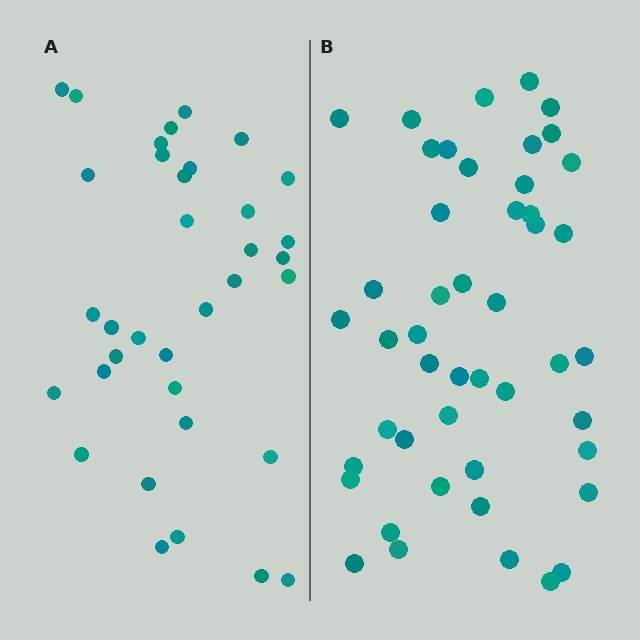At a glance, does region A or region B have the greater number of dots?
Region B (the right region) has more dots.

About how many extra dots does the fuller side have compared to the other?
Region B has roughly 12 or so more dots than region A.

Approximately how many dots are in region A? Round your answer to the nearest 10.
About 40 dots. (The exact count is 35, which rounds to 40.)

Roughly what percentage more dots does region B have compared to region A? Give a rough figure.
About 35% more.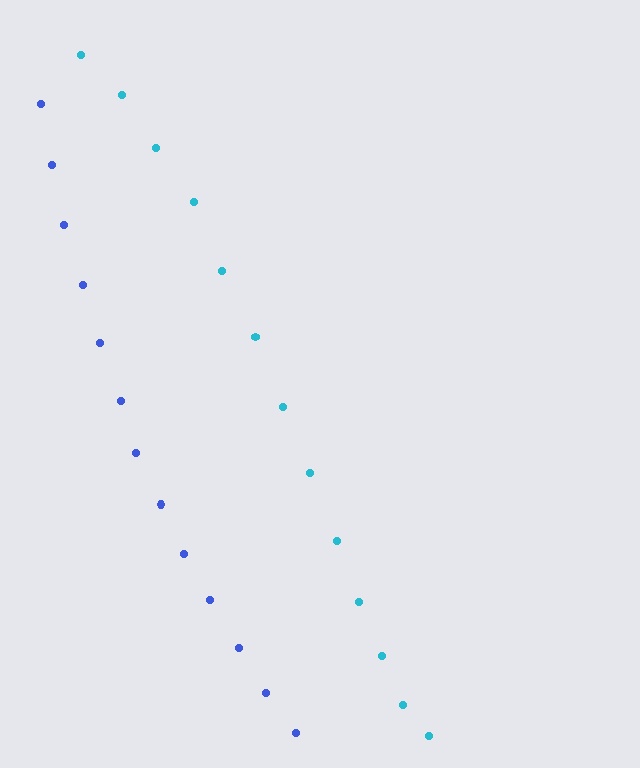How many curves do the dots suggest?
There are 2 distinct paths.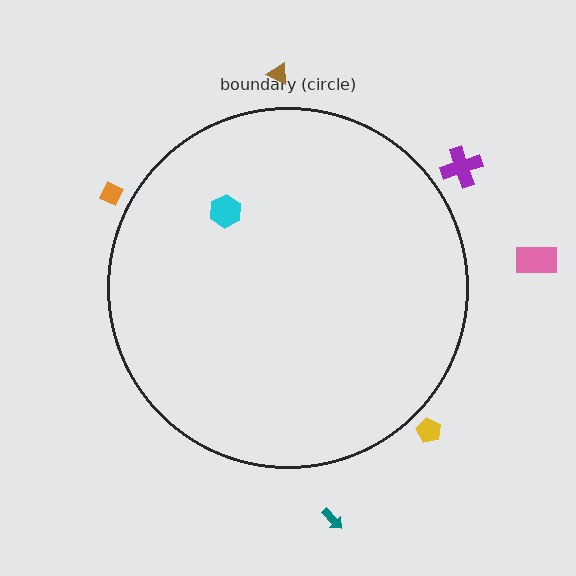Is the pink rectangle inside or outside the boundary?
Outside.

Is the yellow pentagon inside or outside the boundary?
Outside.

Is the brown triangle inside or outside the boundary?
Outside.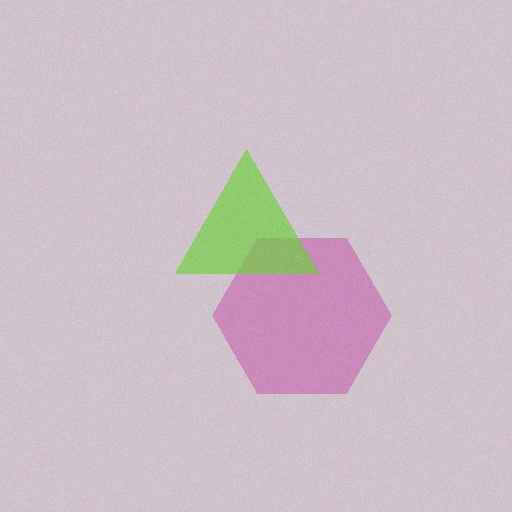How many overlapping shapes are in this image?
There are 2 overlapping shapes in the image.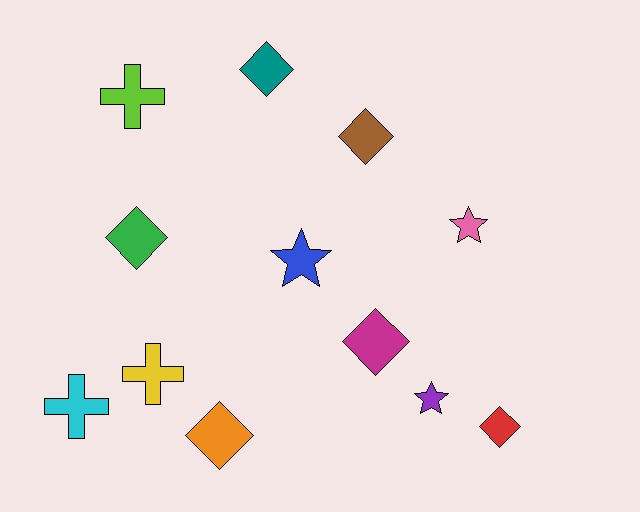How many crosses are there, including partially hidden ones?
There are 3 crosses.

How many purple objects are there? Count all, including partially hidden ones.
There is 1 purple object.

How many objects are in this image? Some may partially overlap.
There are 12 objects.